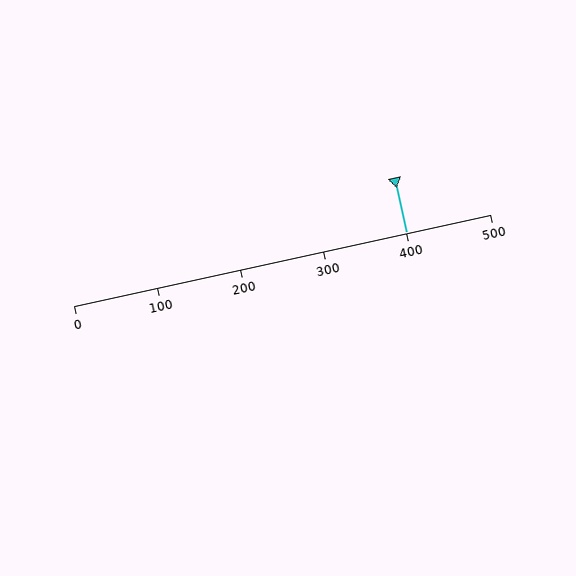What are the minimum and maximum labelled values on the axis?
The axis runs from 0 to 500.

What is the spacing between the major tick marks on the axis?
The major ticks are spaced 100 apart.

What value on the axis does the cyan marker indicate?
The marker indicates approximately 400.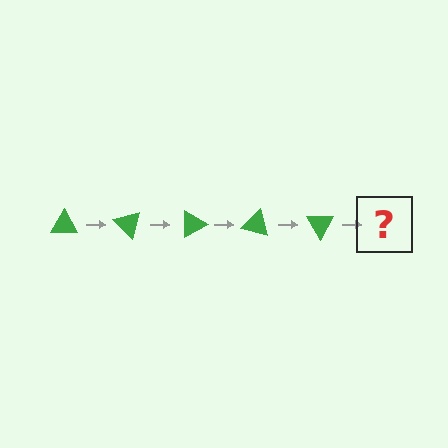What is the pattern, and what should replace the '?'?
The pattern is that the triangle rotates 45 degrees each step. The '?' should be a green triangle rotated 225 degrees.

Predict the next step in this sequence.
The next step is a green triangle rotated 225 degrees.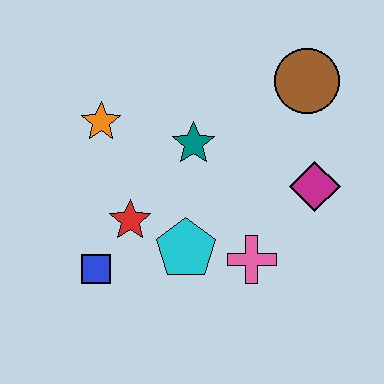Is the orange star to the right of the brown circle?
No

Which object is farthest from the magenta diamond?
The blue square is farthest from the magenta diamond.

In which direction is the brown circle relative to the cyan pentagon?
The brown circle is above the cyan pentagon.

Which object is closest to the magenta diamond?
The pink cross is closest to the magenta diamond.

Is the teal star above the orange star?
No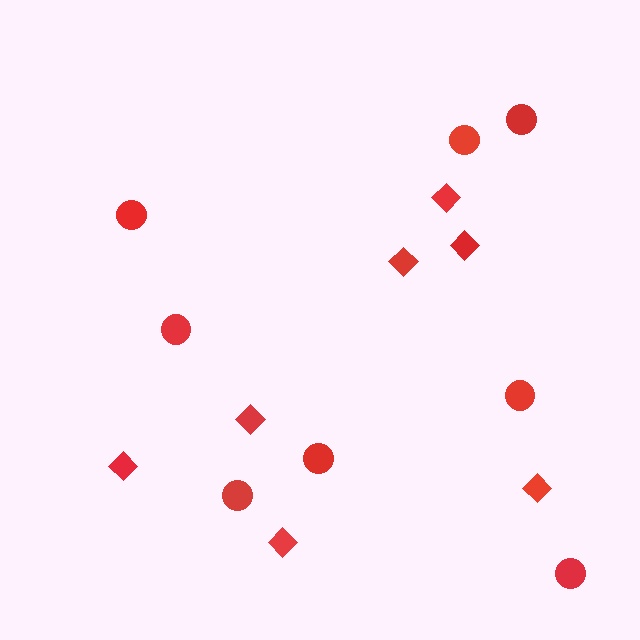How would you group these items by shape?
There are 2 groups: one group of diamonds (7) and one group of circles (8).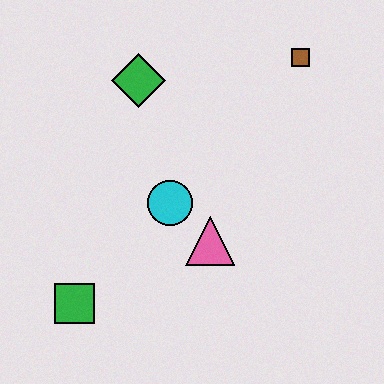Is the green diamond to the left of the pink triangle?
Yes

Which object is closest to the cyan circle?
The pink triangle is closest to the cyan circle.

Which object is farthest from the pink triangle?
The brown square is farthest from the pink triangle.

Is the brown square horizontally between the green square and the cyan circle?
No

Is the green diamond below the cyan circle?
No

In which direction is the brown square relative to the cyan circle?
The brown square is above the cyan circle.